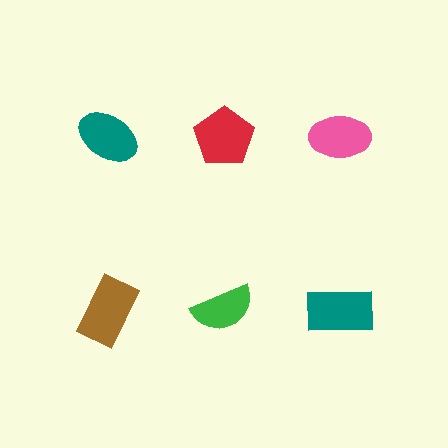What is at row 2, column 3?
A teal rectangle.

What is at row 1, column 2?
A red pentagon.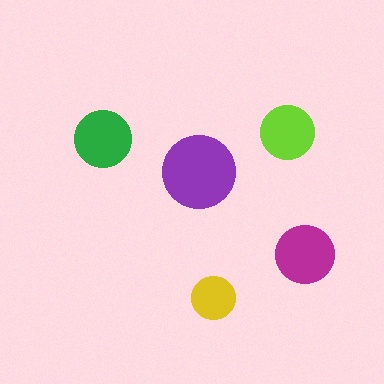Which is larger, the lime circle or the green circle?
The green one.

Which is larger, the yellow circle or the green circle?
The green one.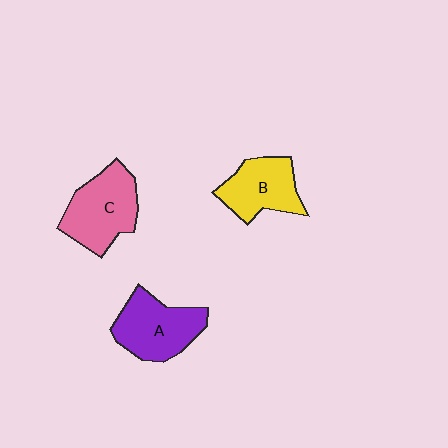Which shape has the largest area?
Shape C (pink).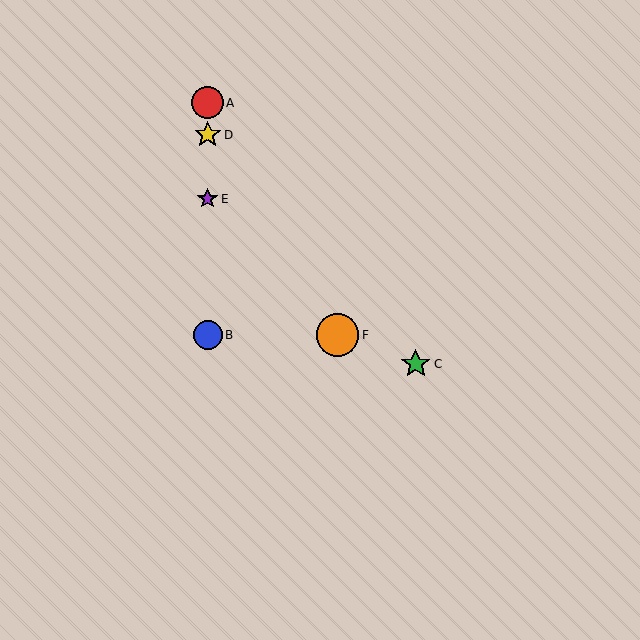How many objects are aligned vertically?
4 objects (A, B, D, E) are aligned vertically.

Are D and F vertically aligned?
No, D is at x≈208 and F is at x≈337.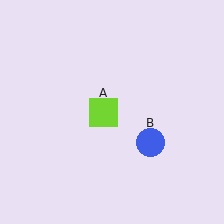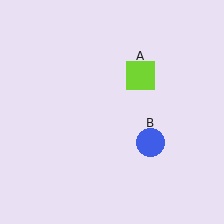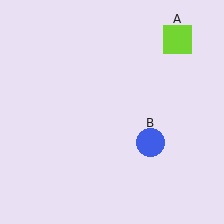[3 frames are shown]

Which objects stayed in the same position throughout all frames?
Blue circle (object B) remained stationary.